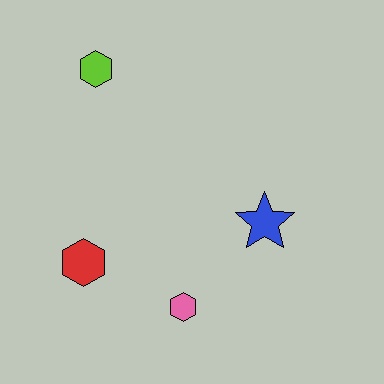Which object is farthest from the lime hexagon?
The pink hexagon is farthest from the lime hexagon.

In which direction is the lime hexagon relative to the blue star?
The lime hexagon is to the left of the blue star.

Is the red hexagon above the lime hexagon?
No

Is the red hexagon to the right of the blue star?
No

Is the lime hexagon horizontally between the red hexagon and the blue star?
Yes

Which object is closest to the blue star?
The pink hexagon is closest to the blue star.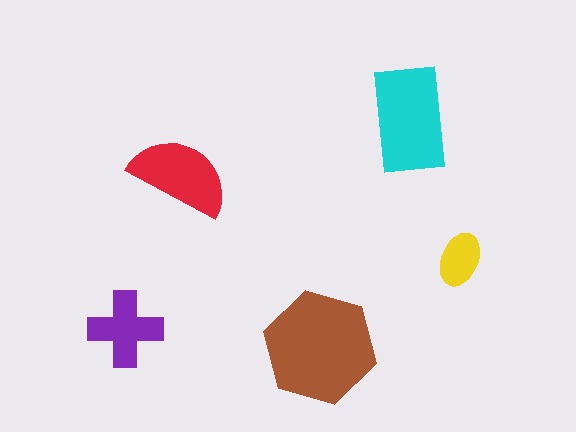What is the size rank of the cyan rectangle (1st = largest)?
2nd.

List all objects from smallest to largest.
The yellow ellipse, the purple cross, the red semicircle, the cyan rectangle, the brown hexagon.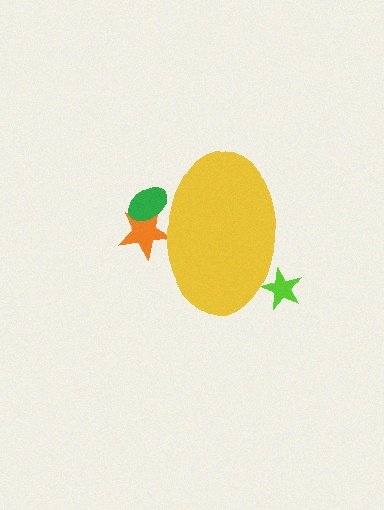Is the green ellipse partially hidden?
Yes, the green ellipse is partially hidden behind the yellow ellipse.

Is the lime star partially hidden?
Yes, the lime star is partially hidden behind the yellow ellipse.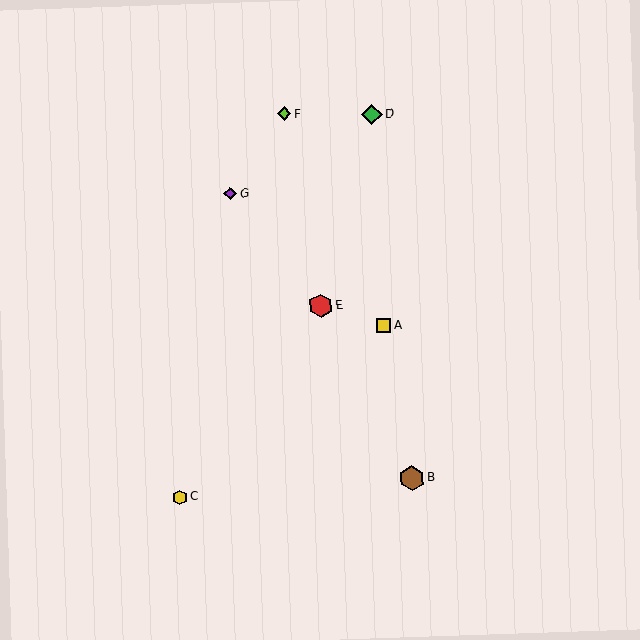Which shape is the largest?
The brown hexagon (labeled B) is the largest.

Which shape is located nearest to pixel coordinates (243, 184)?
The purple diamond (labeled G) at (230, 193) is nearest to that location.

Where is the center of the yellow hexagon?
The center of the yellow hexagon is at (180, 497).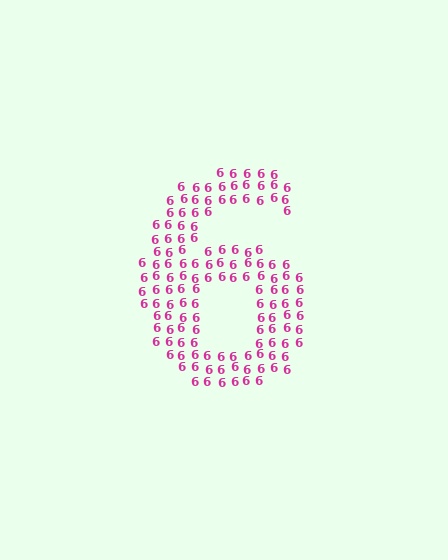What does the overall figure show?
The overall figure shows the digit 6.